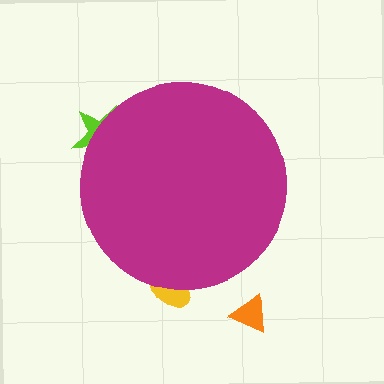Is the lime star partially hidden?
Yes, the lime star is partially hidden behind the magenta circle.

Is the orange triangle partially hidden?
No, the orange triangle is fully visible.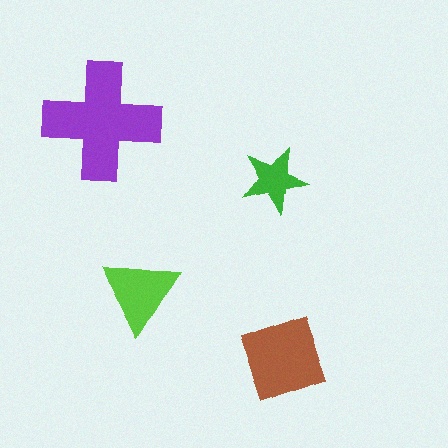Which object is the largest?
The purple cross.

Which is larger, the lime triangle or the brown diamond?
The brown diamond.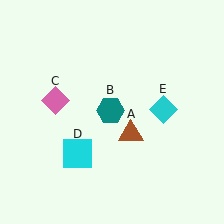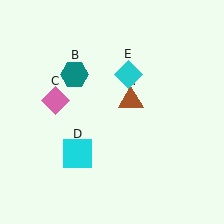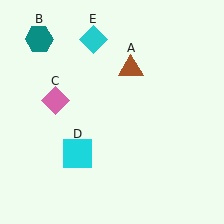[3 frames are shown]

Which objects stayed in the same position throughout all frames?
Pink diamond (object C) and cyan square (object D) remained stationary.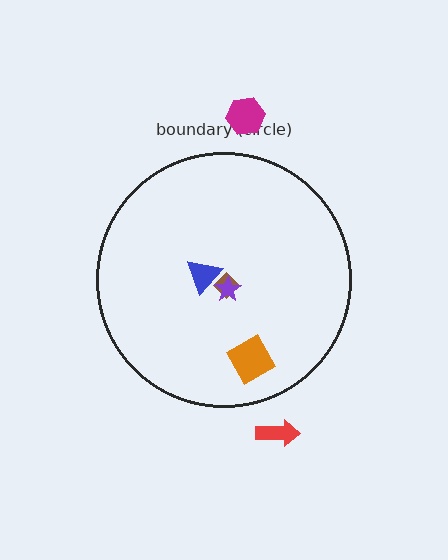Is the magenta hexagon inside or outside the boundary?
Outside.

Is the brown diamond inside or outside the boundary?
Inside.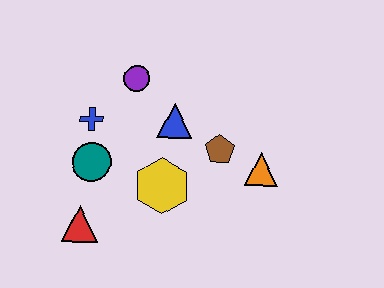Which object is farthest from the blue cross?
The orange triangle is farthest from the blue cross.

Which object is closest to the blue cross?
The teal circle is closest to the blue cross.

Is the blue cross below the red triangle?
No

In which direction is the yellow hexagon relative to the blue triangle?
The yellow hexagon is below the blue triangle.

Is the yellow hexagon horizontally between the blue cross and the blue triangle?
Yes